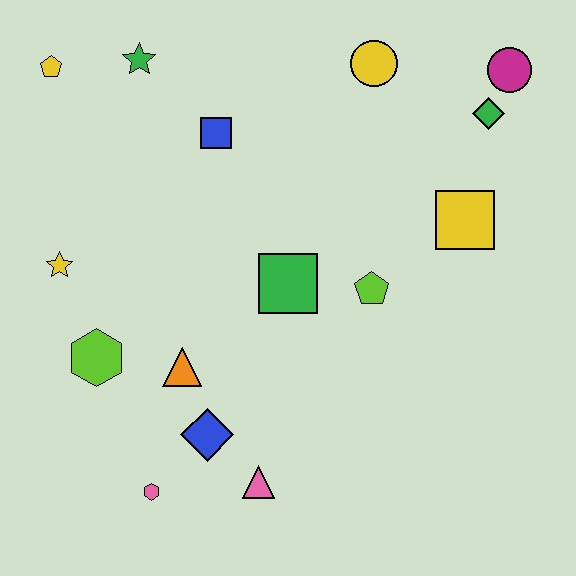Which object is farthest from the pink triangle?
The magenta circle is farthest from the pink triangle.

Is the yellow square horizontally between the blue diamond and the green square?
No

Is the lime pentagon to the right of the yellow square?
No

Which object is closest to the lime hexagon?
The orange triangle is closest to the lime hexagon.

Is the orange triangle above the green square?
No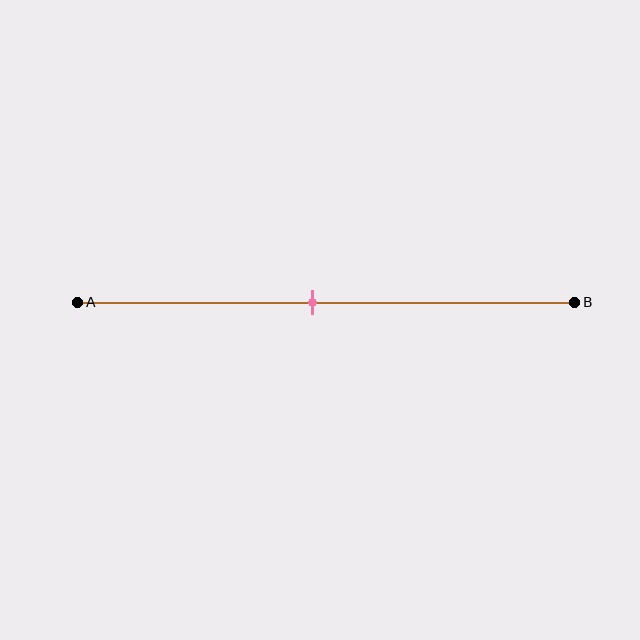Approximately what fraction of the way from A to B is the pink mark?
The pink mark is approximately 45% of the way from A to B.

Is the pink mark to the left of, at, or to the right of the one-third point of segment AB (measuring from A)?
The pink mark is to the right of the one-third point of segment AB.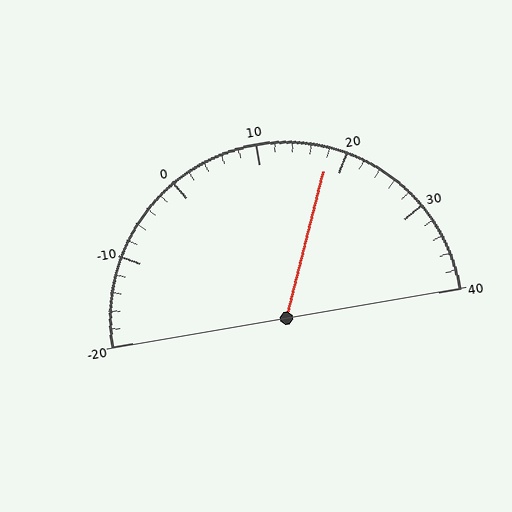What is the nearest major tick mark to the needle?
The nearest major tick mark is 20.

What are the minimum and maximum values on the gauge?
The gauge ranges from -20 to 40.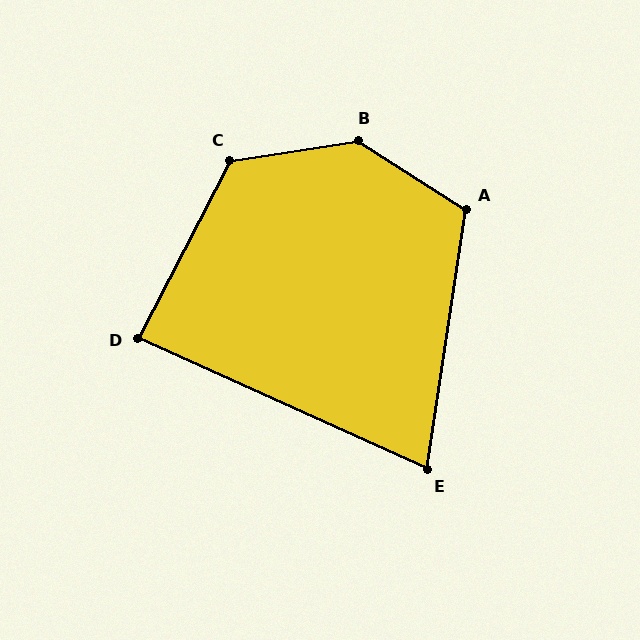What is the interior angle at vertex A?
Approximately 114 degrees (obtuse).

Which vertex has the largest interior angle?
B, at approximately 139 degrees.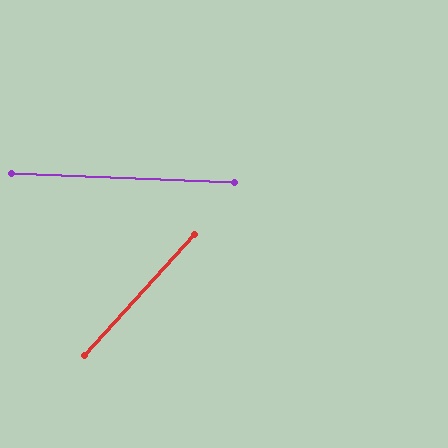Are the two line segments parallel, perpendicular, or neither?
Neither parallel nor perpendicular — they differ by about 50°.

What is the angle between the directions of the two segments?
Approximately 50 degrees.